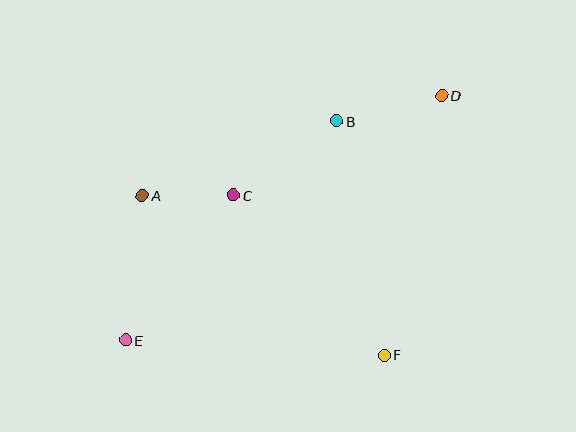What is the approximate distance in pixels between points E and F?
The distance between E and F is approximately 260 pixels.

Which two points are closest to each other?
Points A and C are closest to each other.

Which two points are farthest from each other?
Points D and E are farthest from each other.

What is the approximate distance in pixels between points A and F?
The distance between A and F is approximately 290 pixels.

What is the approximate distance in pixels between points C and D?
The distance between C and D is approximately 231 pixels.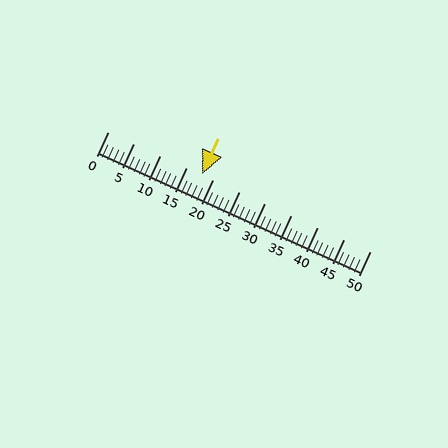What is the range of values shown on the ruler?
The ruler shows values from 0 to 50.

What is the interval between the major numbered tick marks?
The major tick marks are spaced 5 units apart.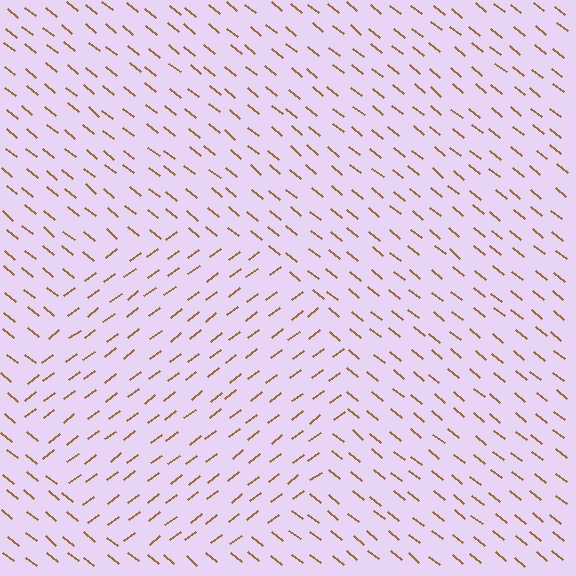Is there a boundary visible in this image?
Yes, there is a texture boundary formed by a change in line orientation.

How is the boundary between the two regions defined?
The boundary is defined purely by a change in line orientation (approximately 76 degrees difference). All lines are the same color and thickness.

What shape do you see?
I see a circle.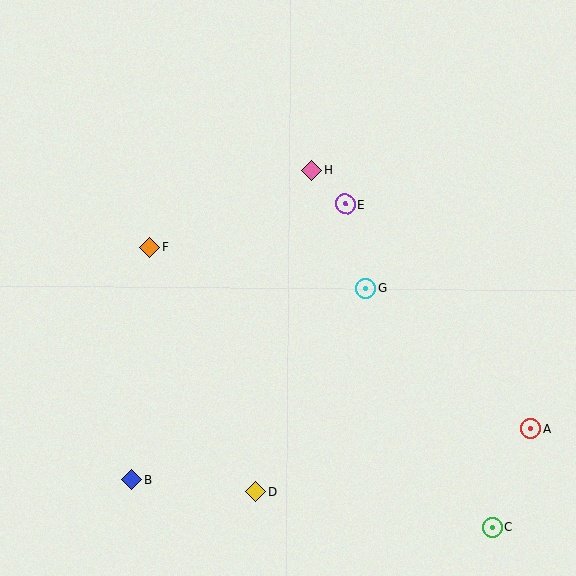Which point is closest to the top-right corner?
Point E is closest to the top-right corner.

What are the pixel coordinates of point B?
Point B is at (132, 480).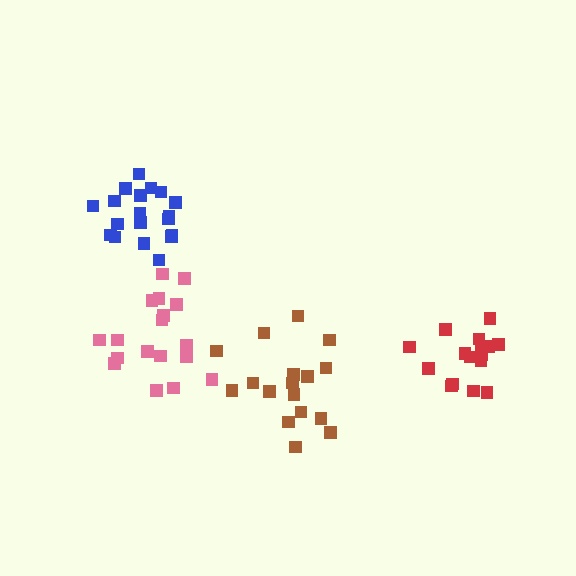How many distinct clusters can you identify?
There are 4 distinct clusters.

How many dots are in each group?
Group 1: 17 dots, Group 2: 19 dots, Group 3: 16 dots, Group 4: 18 dots (70 total).